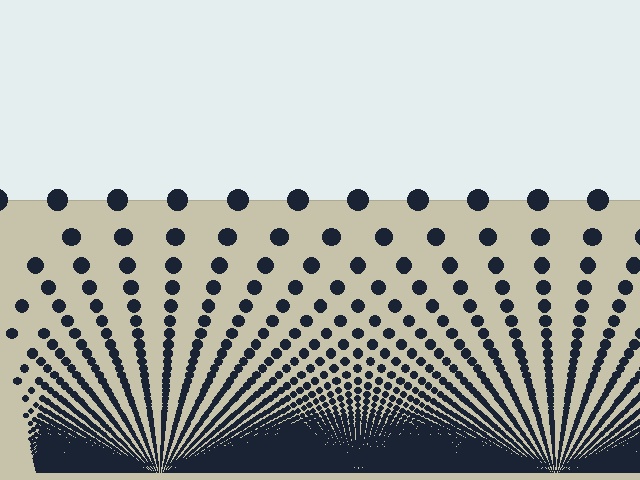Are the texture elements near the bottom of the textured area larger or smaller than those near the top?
Smaller. The gradient is inverted — elements near the bottom are smaller and denser.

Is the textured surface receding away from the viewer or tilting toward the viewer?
The surface appears to tilt toward the viewer. Texture elements get larger and sparser toward the top.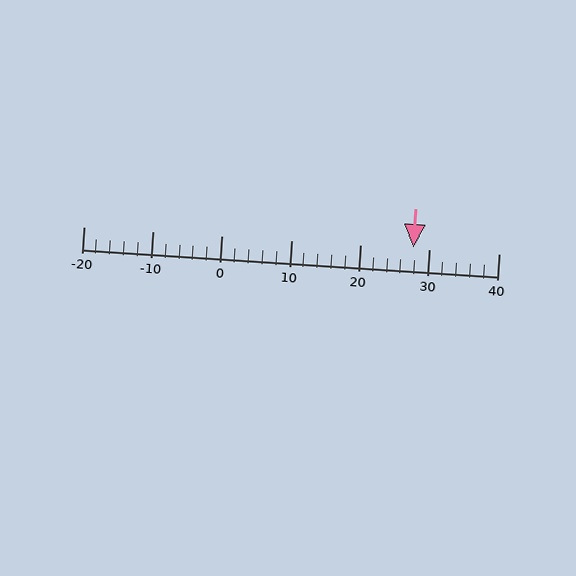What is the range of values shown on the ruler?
The ruler shows values from -20 to 40.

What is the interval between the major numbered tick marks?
The major tick marks are spaced 10 units apart.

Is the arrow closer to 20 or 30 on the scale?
The arrow is closer to 30.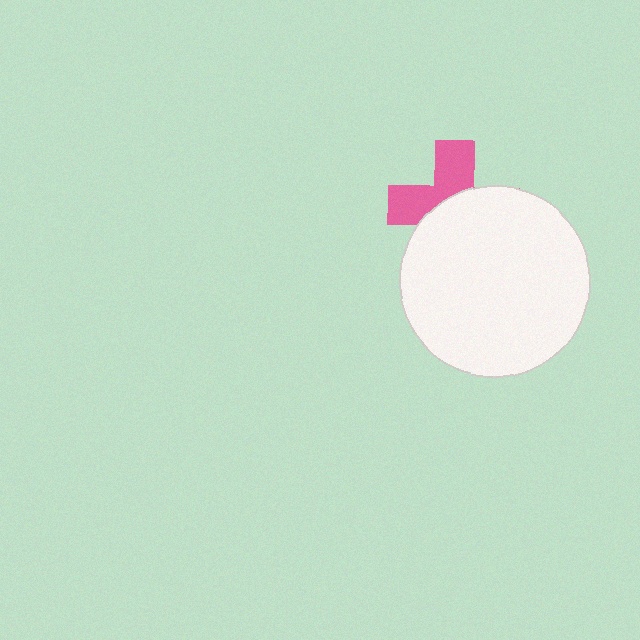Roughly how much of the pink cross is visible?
A small part of it is visible (roughly 43%).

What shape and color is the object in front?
The object in front is a white circle.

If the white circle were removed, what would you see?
You would see the complete pink cross.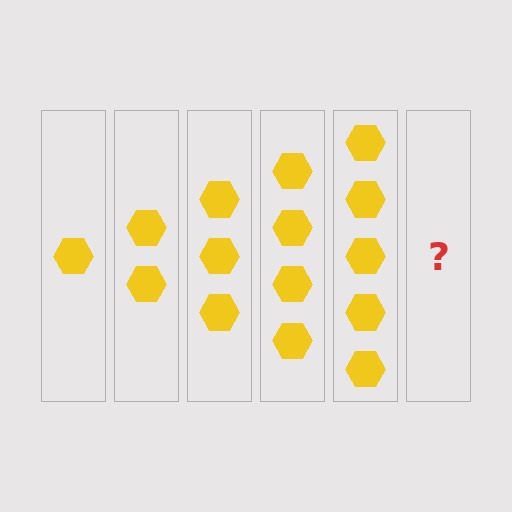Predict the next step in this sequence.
The next step is 6 hexagons.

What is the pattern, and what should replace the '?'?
The pattern is that each step adds one more hexagon. The '?' should be 6 hexagons.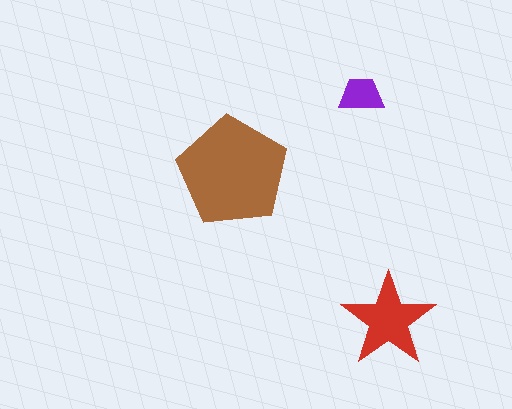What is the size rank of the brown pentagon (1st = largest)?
1st.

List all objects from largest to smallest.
The brown pentagon, the red star, the purple trapezoid.